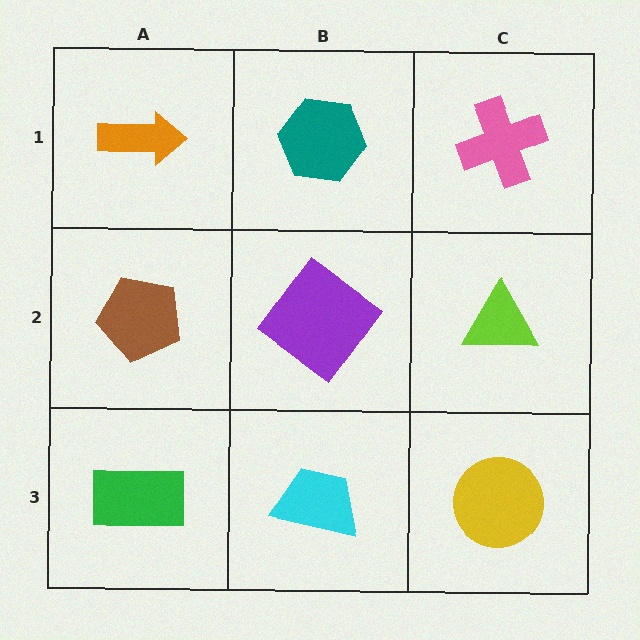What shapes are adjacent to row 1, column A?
A brown pentagon (row 2, column A), a teal hexagon (row 1, column B).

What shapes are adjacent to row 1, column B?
A purple diamond (row 2, column B), an orange arrow (row 1, column A), a pink cross (row 1, column C).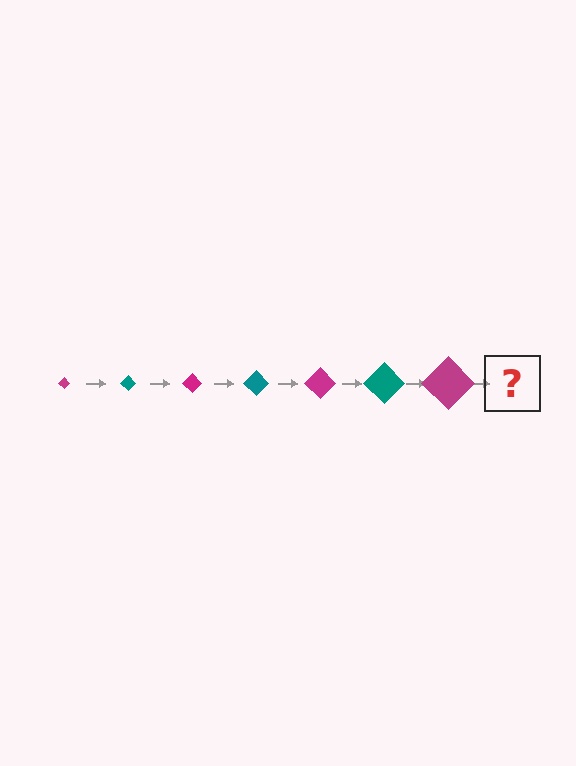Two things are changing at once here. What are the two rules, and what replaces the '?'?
The two rules are that the diamond grows larger each step and the color cycles through magenta and teal. The '?' should be a teal diamond, larger than the previous one.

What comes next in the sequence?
The next element should be a teal diamond, larger than the previous one.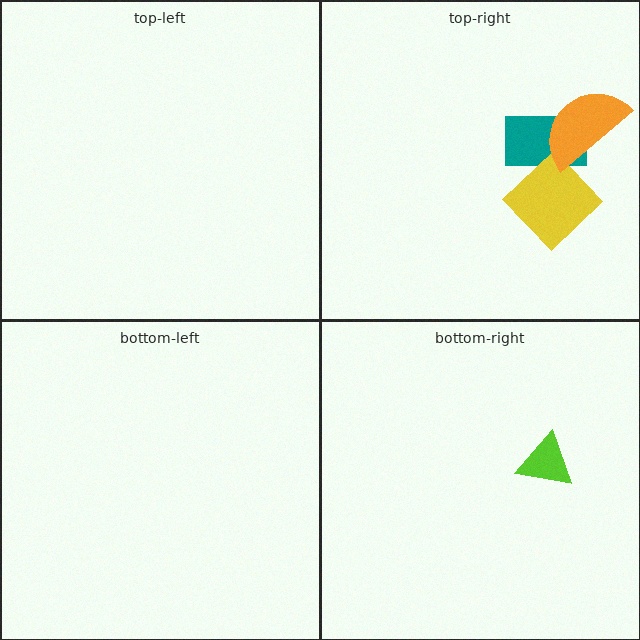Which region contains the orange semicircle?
The top-right region.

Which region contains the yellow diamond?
The top-right region.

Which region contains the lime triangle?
The bottom-right region.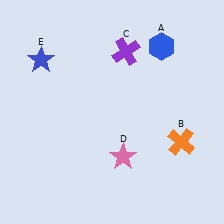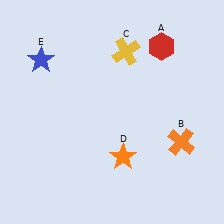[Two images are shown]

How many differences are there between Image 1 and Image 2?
There are 3 differences between the two images.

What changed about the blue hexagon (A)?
In Image 1, A is blue. In Image 2, it changed to red.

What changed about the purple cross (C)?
In Image 1, C is purple. In Image 2, it changed to yellow.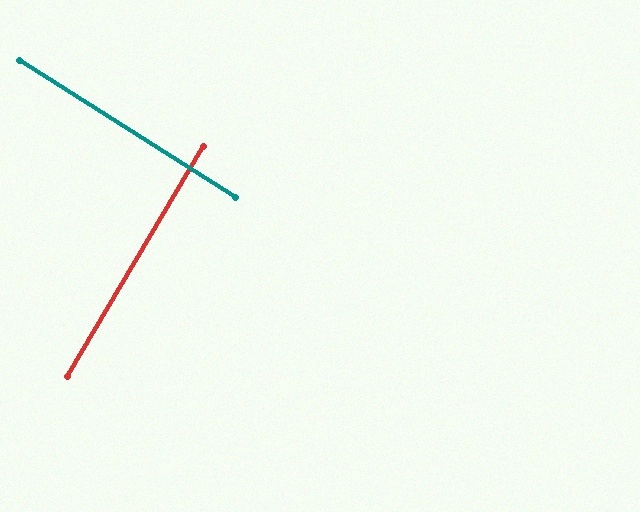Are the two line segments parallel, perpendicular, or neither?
Perpendicular — they meet at approximately 88°.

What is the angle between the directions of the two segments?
Approximately 88 degrees.